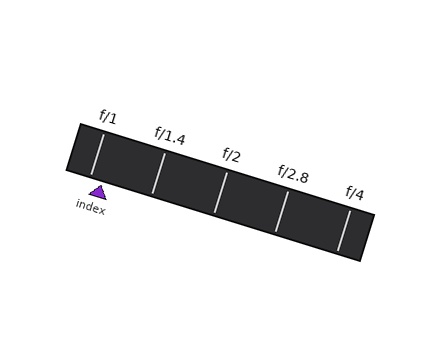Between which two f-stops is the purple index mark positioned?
The index mark is between f/1 and f/1.4.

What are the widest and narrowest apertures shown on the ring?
The widest aperture shown is f/1 and the narrowest is f/4.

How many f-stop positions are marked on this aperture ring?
There are 5 f-stop positions marked.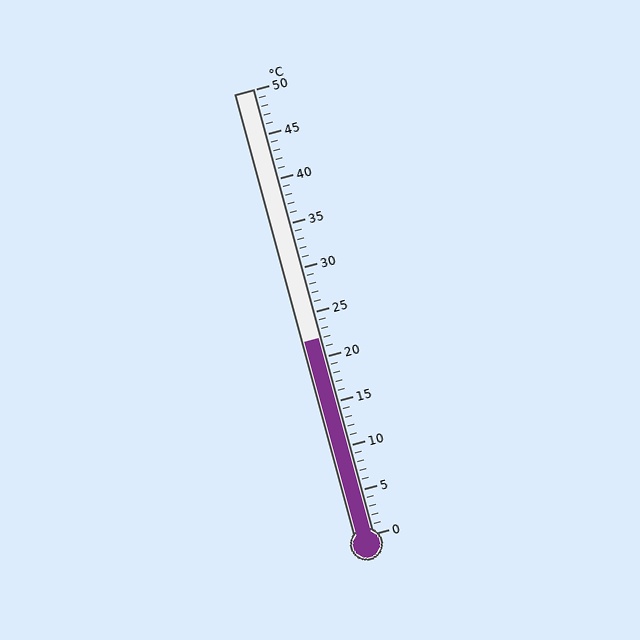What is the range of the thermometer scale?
The thermometer scale ranges from 0°C to 50°C.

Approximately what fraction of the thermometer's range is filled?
The thermometer is filled to approximately 45% of its range.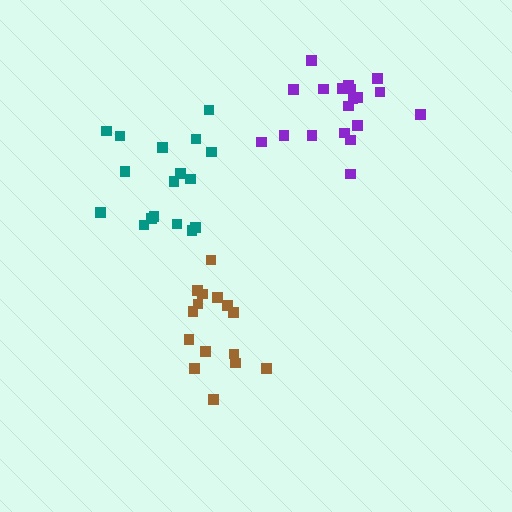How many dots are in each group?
Group 1: 19 dots, Group 2: 15 dots, Group 3: 17 dots (51 total).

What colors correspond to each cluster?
The clusters are colored: purple, brown, teal.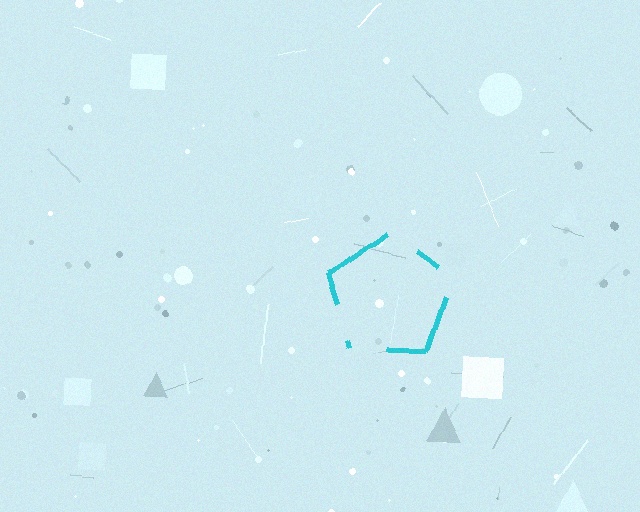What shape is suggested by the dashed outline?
The dashed outline suggests a pentagon.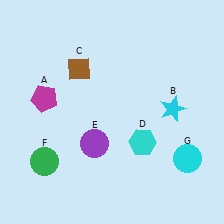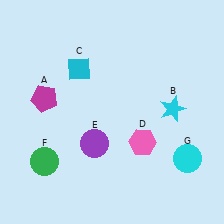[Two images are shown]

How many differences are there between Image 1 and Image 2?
There are 2 differences between the two images.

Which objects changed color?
C changed from brown to cyan. D changed from cyan to pink.